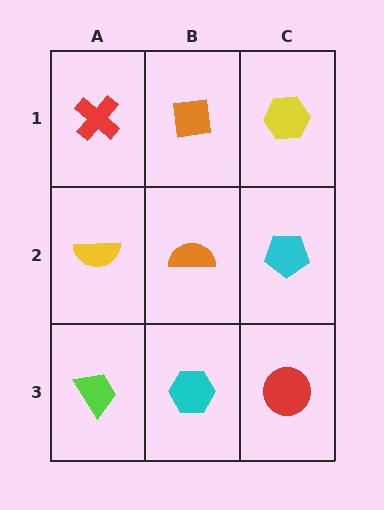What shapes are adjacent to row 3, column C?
A cyan pentagon (row 2, column C), a cyan hexagon (row 3, column B).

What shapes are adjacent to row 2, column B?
An orange square (row 1, column B), a cyan hexagon (row 3, column B), a yellow semicircle (row 2, column A), a cyan pentagon (row 2, column C).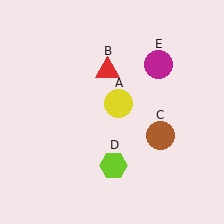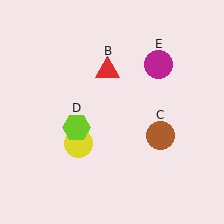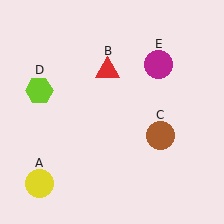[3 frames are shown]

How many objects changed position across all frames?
2 objects changed position: yellow circle (object A), lime hexagon (object D).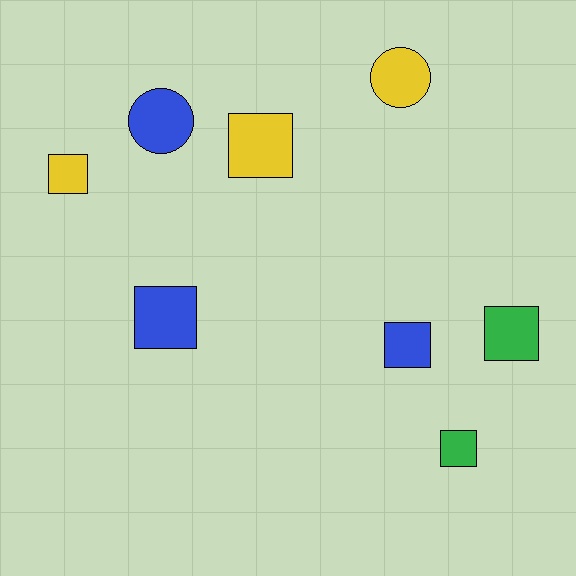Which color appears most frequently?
Yellow, with 3 objects.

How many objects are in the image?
There are 8 objects.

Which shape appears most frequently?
Square, with 6 objects.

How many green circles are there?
There are no green circles.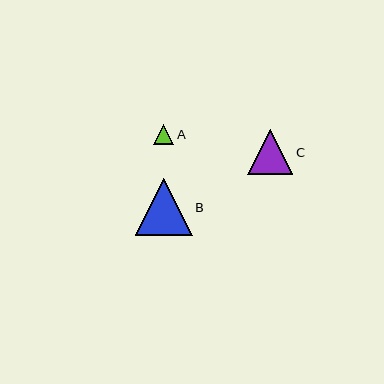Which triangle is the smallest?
Triangle A is the smallest with a size of approximately 20 pixels.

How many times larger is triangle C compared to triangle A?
Triangle C is approximately 2.2 times the size of triangle A.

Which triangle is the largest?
Triangle B is the largest with a size of approximately 57 pixels.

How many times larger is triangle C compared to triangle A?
Triangle C is approximately 2.2 times the size of triangle A.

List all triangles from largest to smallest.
From largest to smallest: B, C, A.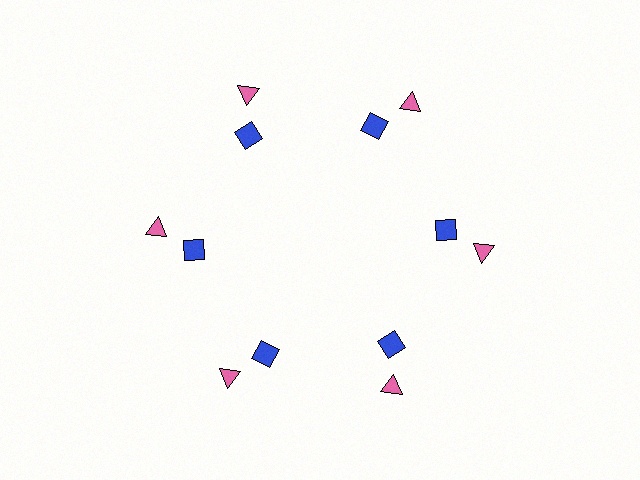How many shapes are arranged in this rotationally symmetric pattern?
There are 12 shapes, arranged in 6 groups of 2.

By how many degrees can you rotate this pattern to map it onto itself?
The pattern maps onto itself every 60 degrees of rotation.